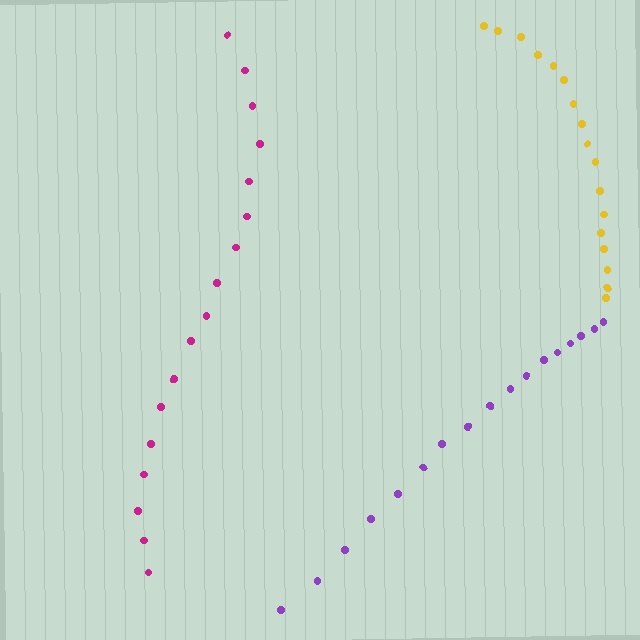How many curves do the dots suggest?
There are 3 distinct paths.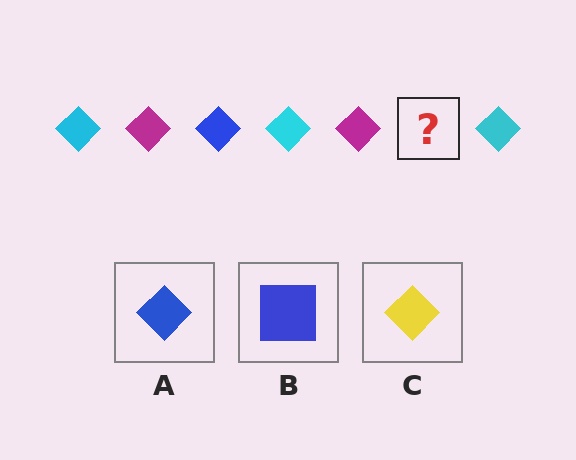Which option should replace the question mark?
Option A.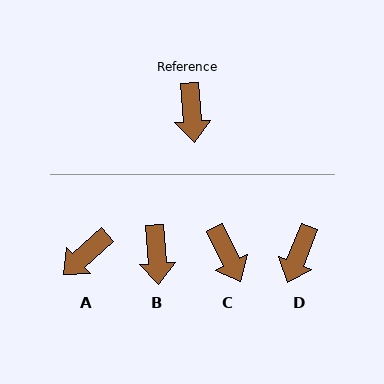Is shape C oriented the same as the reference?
No, it is off by about 21 degrees.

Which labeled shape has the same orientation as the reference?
B.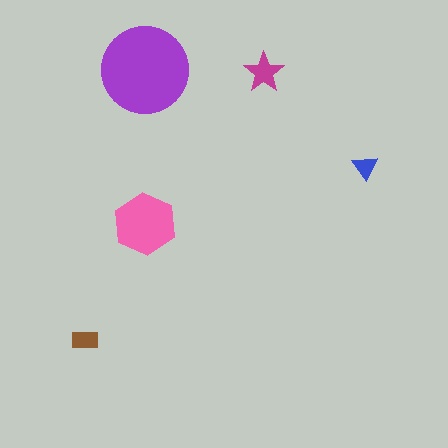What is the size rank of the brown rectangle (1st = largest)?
4th.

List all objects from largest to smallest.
The purple circle, the pink hexagon, the magenta star, the brown rectangle, the blue triangle.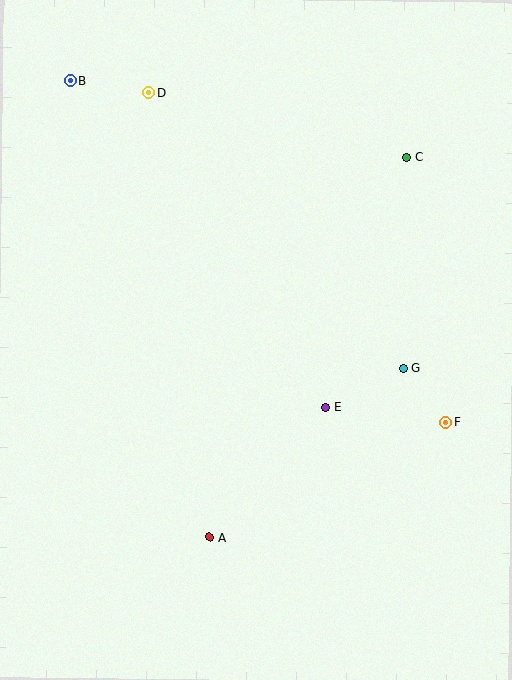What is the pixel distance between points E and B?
The distance between E and B is 414 pixels.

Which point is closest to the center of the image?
Point E at (326, 407) is closest to the center.